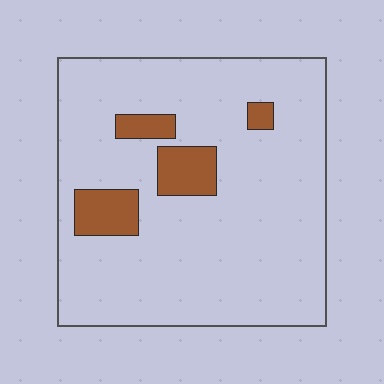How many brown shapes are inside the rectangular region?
4.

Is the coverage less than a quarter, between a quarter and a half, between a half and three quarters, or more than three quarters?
Less than a quarter.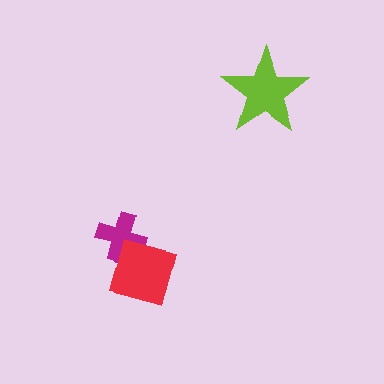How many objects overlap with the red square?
1 object overlaps with the red square.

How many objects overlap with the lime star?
0 objects overlap with the lime star.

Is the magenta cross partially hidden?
Yes, it is partially covered by another shape.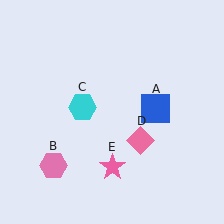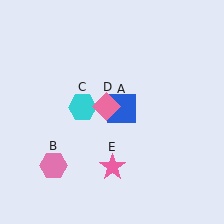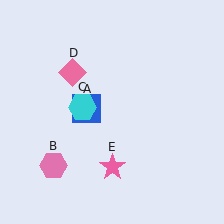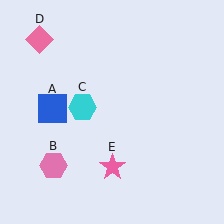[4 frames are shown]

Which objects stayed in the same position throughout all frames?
Pink hexagon (object B) and cyan hexagon (object C) and pink star (object E) remained stationary.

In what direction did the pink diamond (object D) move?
The pink diamond (object D) moved up and to the left.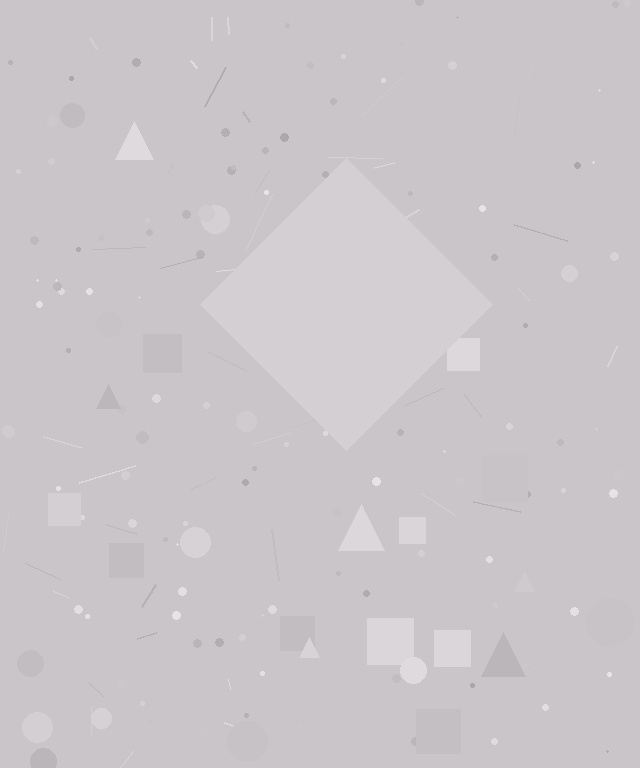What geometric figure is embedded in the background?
A diamond is embedded in the background.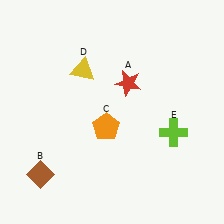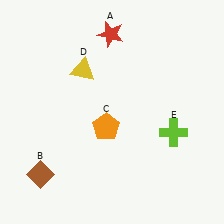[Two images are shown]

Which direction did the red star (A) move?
The red star (A) moved up.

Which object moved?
The red star (A) moved up.